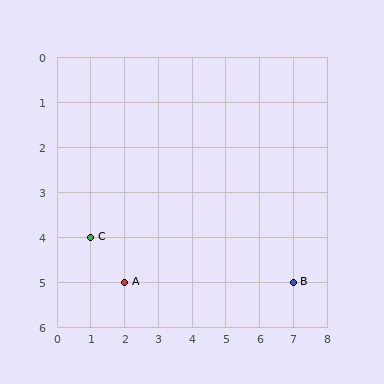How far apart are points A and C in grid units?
Points A and C are 1 column and 1 row apart (about 1.4 grid units diagonally).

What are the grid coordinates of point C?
Point C is at grid coordinates (1, 4).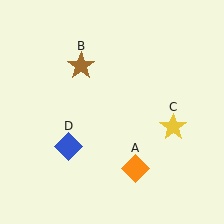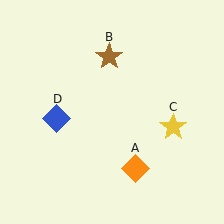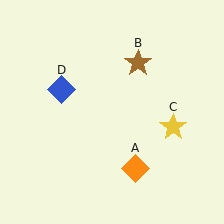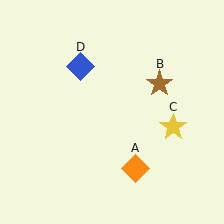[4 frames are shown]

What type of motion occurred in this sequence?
The brown star (object B), blue diamond (object D) rotated clockwise around the center of the scene.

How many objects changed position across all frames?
2 objects changed position: brown star (object B), blue diamond (object D).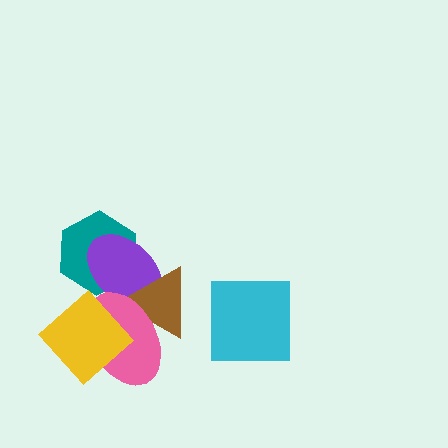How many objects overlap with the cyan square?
0 objects overlap with the cyan square.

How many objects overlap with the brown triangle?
2 objects overlap with the brown triangle.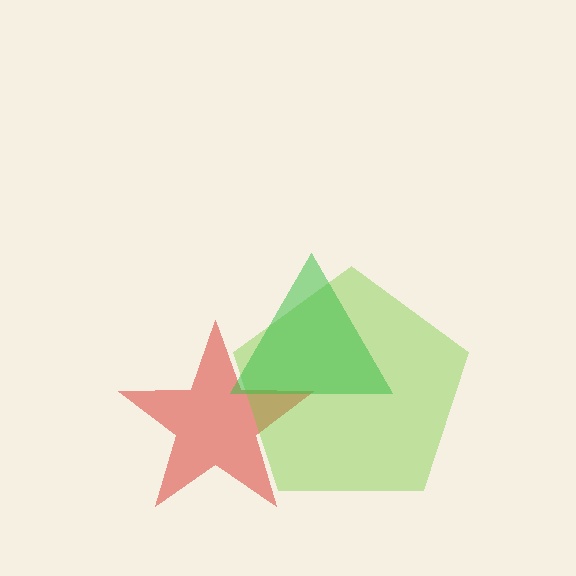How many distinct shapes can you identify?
There are 3 distinct shapes: a red star, a lime pentagon, a green triangle.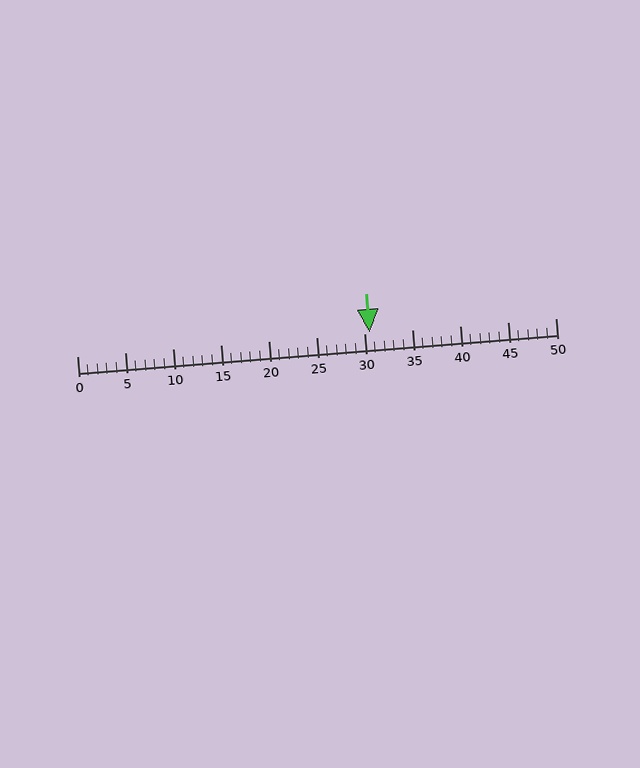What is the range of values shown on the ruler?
The ruler shows values from 0 to 50.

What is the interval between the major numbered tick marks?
The major tick marks are spaced 5 units apart.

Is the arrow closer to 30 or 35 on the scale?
The arrow is closer to 30.